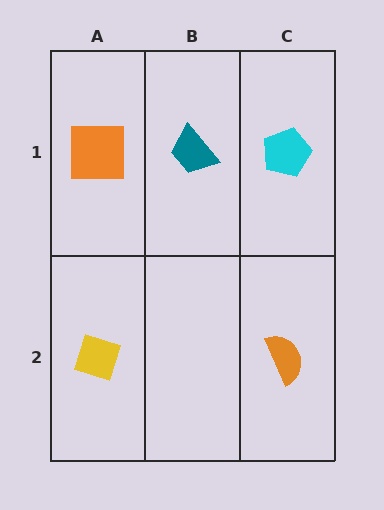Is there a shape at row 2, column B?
No, that cell is empty.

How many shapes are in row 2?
2 shapes.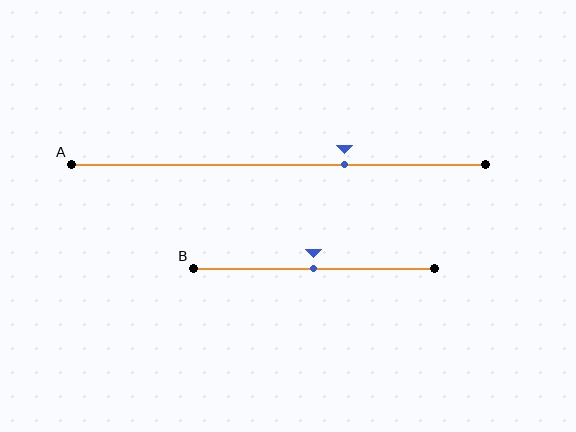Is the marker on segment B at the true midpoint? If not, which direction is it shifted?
Yes, the marker on segment B is at the true midpoint.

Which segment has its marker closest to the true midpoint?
Segment B has its marker closest to the true midpoint.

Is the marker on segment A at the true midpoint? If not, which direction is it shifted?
No, the marker on segment A is shifted to the right by about 16% of the segment length.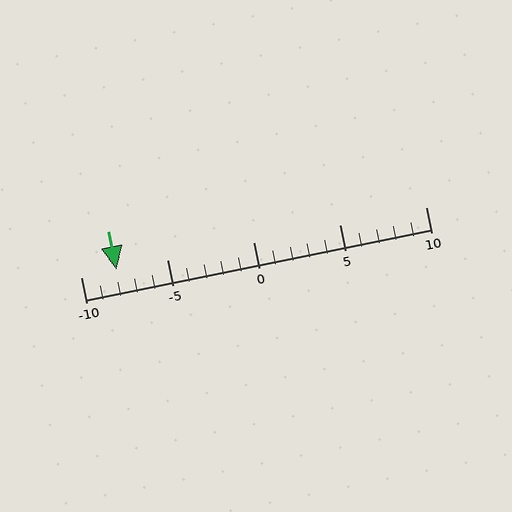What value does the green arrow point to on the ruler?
The green arrow points to approximately -8.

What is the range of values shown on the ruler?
The ruler shows values from -10 to 10.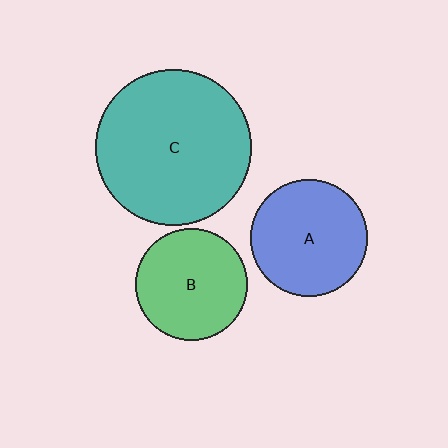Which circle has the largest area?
Circle C (teal).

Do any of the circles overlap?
No, none of the circles overlap.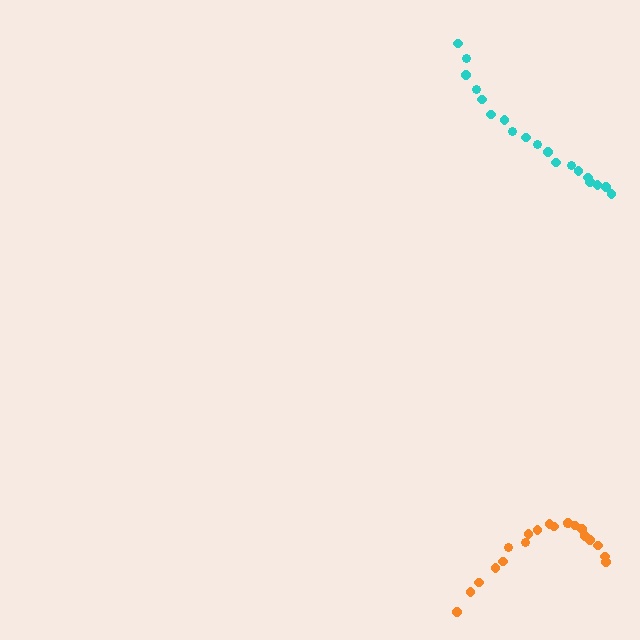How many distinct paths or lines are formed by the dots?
There are 2 distinct paths.